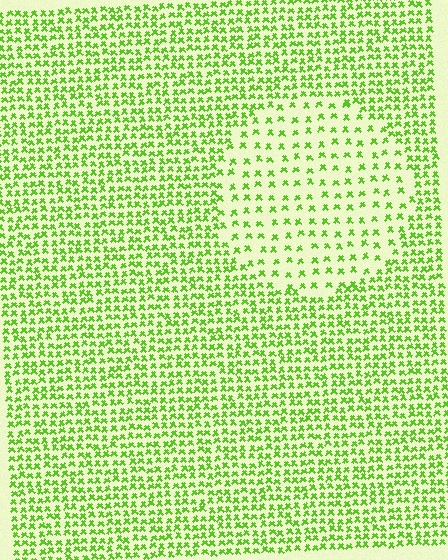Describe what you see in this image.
The image contains small lime elements arranged at two different densities. A circle-shaped region is visible where the elements are less densely packed than the surrounding area.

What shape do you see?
I see a circle.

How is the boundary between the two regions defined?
The boundary is defined by a change in element density (approximately 2.3x ratio). All elements are the same color, size, and shape.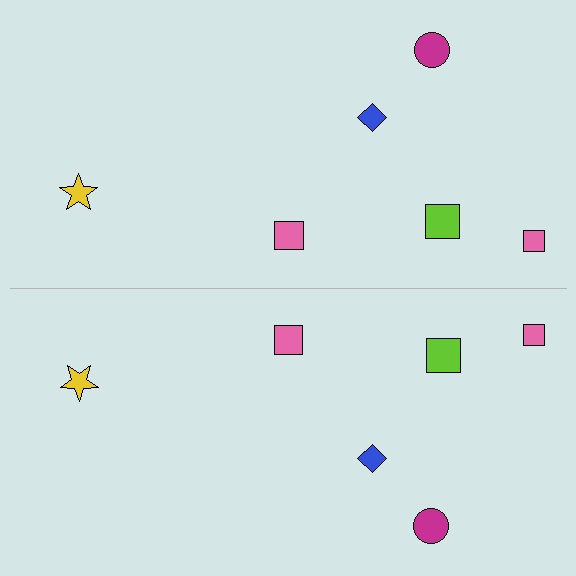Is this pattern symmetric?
Yes, this pattern has bilateral (reflection) symmetry.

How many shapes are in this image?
There are 12 shapes in this image.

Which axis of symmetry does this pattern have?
The pattern has a horizontal axis of symmetry running through the center of the image.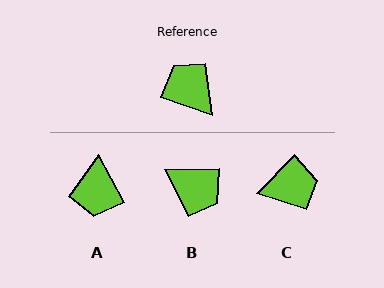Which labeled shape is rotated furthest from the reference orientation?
B, about 161 degrees away.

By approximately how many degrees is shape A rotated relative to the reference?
Approximately 137 degrees counter-clockwise.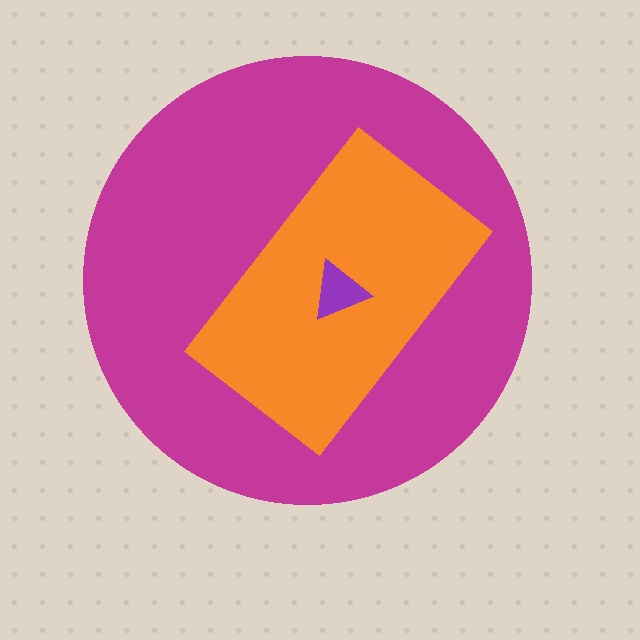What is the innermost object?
The purple triangle.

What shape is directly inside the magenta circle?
The orange rectangle.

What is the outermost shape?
The magenta circle.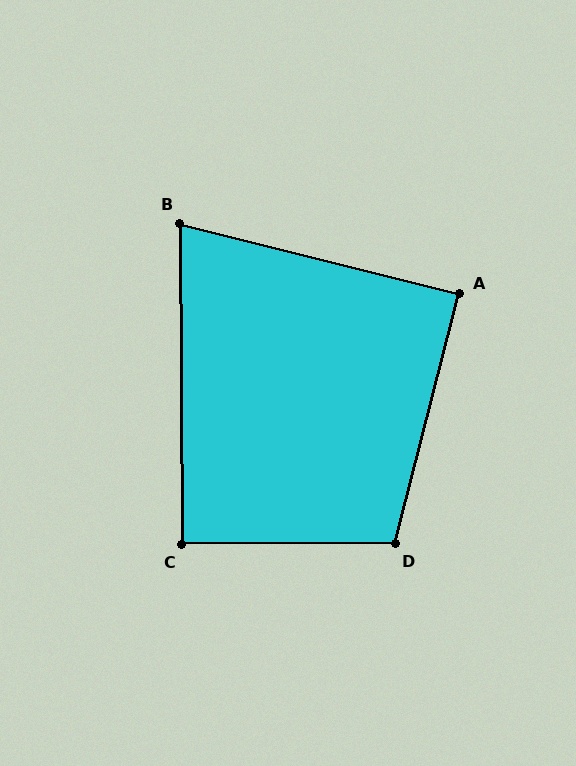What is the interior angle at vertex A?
Approximately 90 degrees (approximately right).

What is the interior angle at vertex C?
Approximately 90 degrees (approximately right).